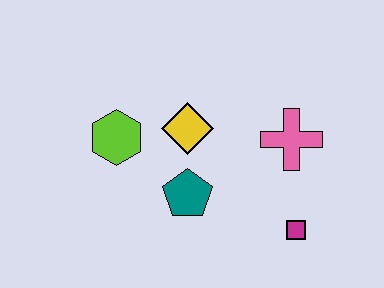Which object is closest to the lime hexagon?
The yellow diamond is closest to the lime hexagon.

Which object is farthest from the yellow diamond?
The magenta square is farthest from the yellow diamond.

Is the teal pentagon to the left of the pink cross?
Yes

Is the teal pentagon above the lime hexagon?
No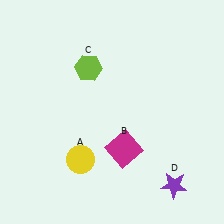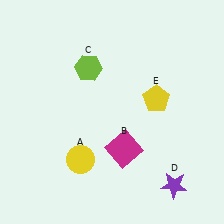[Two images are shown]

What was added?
A yellow pentagon (E) was added in Image 2.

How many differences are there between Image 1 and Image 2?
There is 1 difference between the two images.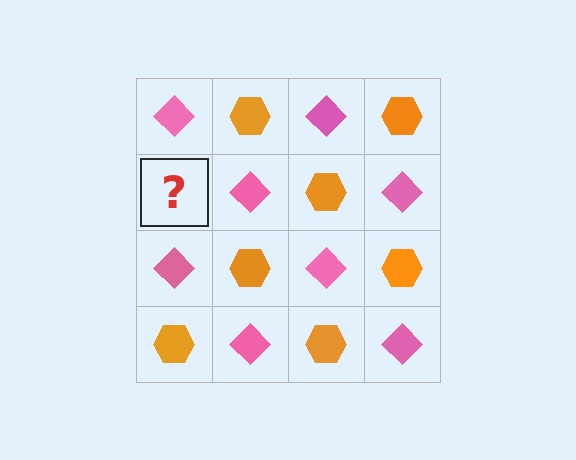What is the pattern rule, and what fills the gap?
The rule is that it alternates pink diamond and orange hexagon in a checkerboard pattern. The gap should be filled with an orange hexagon.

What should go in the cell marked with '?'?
The missing cell should contain an orange hexagon.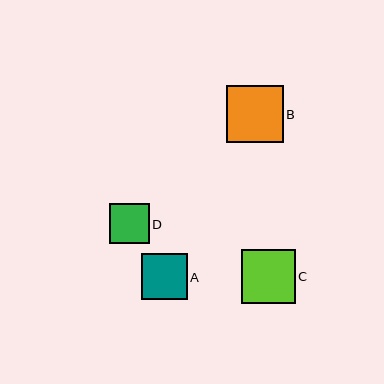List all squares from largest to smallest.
From largest to smallest: B, C, A, D.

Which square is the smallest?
Square D is the smallest with a size of approximately 40 pixels.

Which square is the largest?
Square B is the largest with a size of approximately 57 pixels.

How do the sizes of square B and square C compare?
Square B and square C are approximately the same size.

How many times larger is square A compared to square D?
Square A is approximately 1.2 times the size of square D.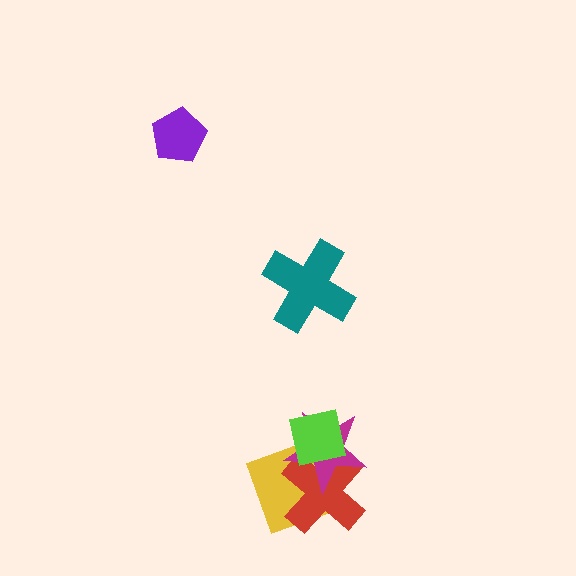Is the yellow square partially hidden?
Yes, it is partially covered by another shape.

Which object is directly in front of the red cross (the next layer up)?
The magenta star is directly in front of the red cross.